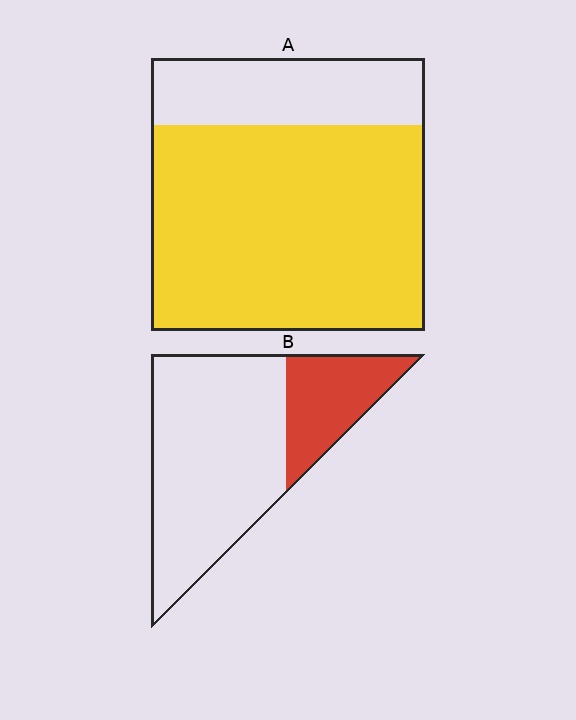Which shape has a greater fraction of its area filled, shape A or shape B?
Shape A.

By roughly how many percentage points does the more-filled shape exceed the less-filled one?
By roughly 50 percentage points (A over B).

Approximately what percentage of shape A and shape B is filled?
A is approximately 75% and B is approximately 25%.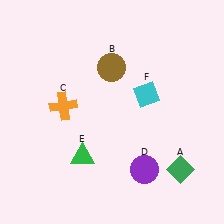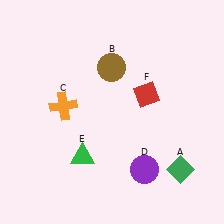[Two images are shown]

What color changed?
The diamond (F) changed from cyan in Image 1 to red in Image 2.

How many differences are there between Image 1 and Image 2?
There is 1 difference between the two images.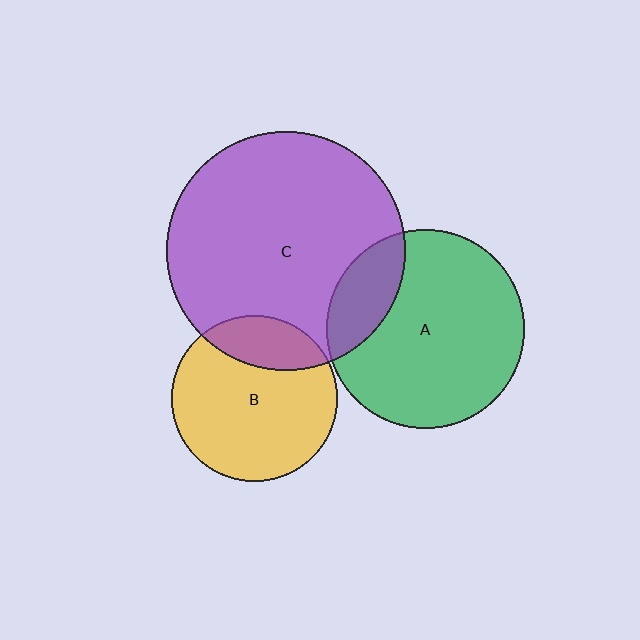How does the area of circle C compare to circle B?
Approximately 2.1 times.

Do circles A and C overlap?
Yes.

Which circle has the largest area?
Circle C (purple).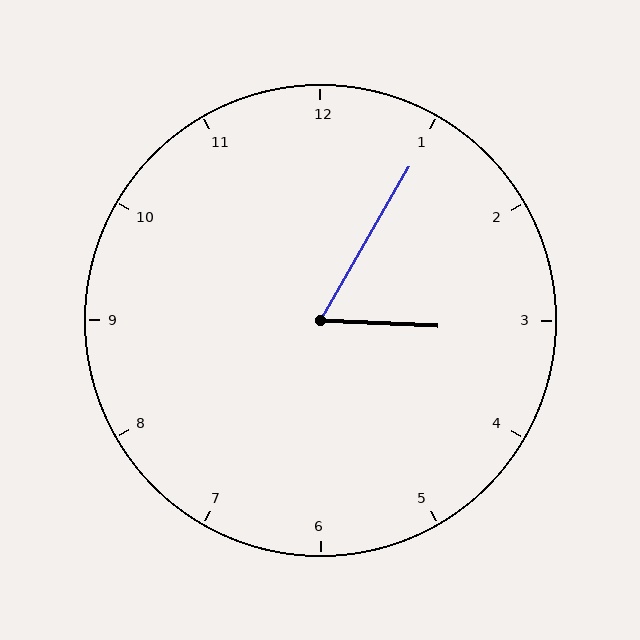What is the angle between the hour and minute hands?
Approximately 62 degrees.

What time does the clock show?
3:05.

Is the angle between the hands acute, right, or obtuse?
It is acute.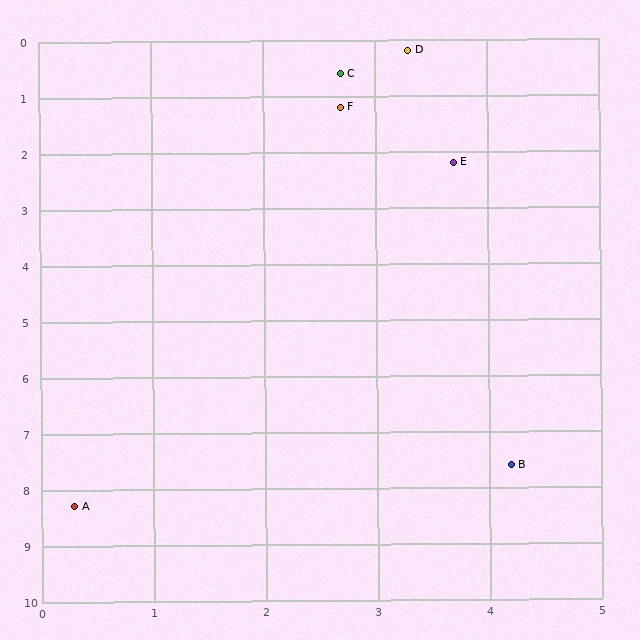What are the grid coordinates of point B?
Point B is at approximately (4.2, 7.6).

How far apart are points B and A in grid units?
Points B and A are about 4.0 grid units apart.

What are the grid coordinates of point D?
Point D is at approximately (3.3, 0.2).